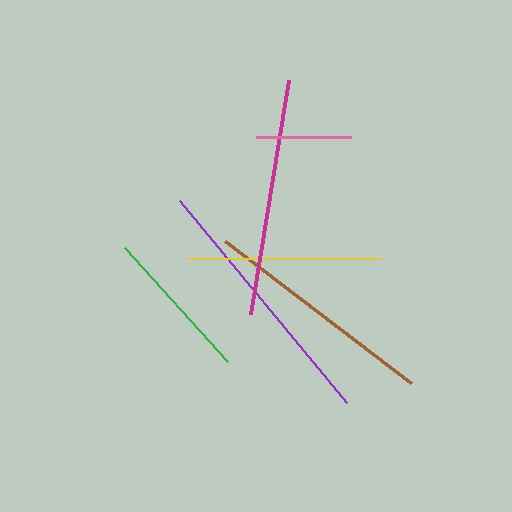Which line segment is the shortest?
The pink line is the shortest at approximately 95 pixels.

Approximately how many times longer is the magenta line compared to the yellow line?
The magenta line is approximately 1.2 times the length of the yellow line.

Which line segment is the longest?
The purple line is the longest at approximately 262 pixels.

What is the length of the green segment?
The green segment is approximately 154 pixels long.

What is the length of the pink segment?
The pink segment is approximately 95 pixels long.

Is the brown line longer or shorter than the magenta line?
The magenta line is longer than the brown line.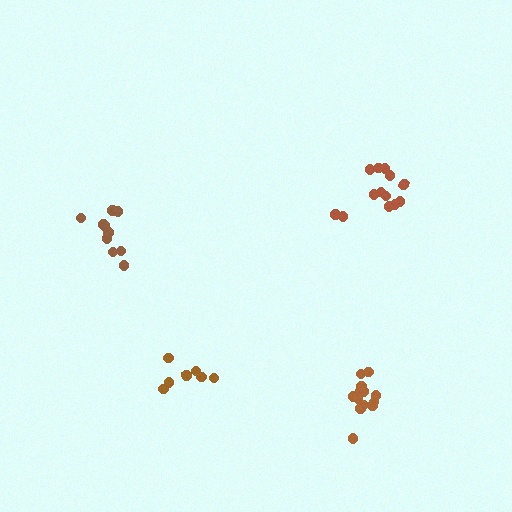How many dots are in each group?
Group 1: 10 dots, Group 2: 13 dots, Group 3: 7 dots, Group 4: 13 dots (43 total).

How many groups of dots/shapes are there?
There are 4 groups.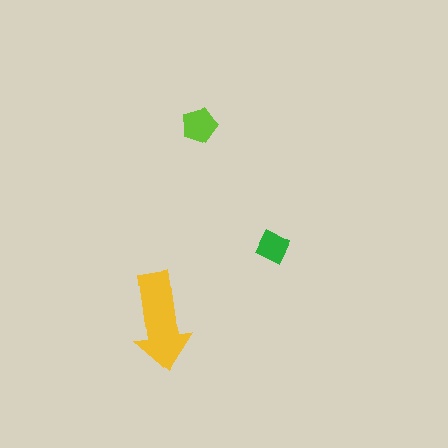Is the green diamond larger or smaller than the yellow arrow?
Smaller.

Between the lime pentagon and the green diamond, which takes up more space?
The lime pentagon.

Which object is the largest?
The yellow arrow.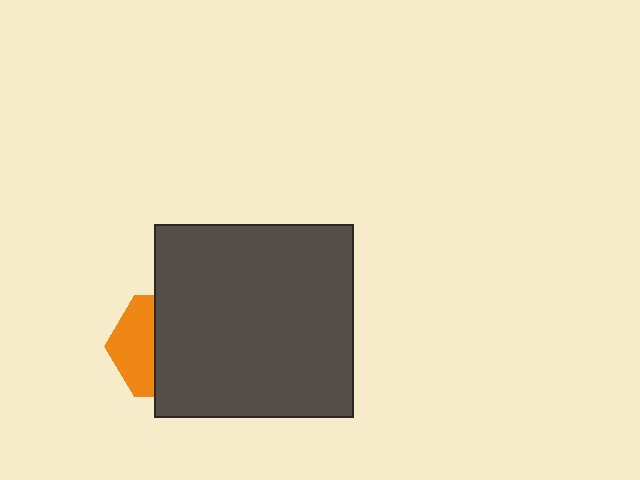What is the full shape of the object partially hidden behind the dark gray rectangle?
The partially hidden object is an orange hexagon.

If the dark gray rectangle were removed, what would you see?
You would see the complete orange hexagon.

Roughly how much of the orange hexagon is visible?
A small part of it is visible (roughly 39%).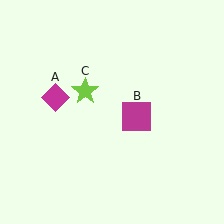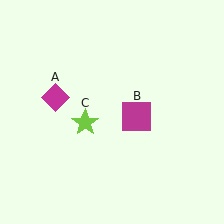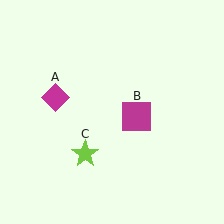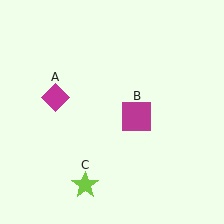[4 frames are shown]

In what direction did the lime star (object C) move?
The lime star (object C) moved down.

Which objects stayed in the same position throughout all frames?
Magenta diamond (object A) and magenta square (object B) remained stationary.